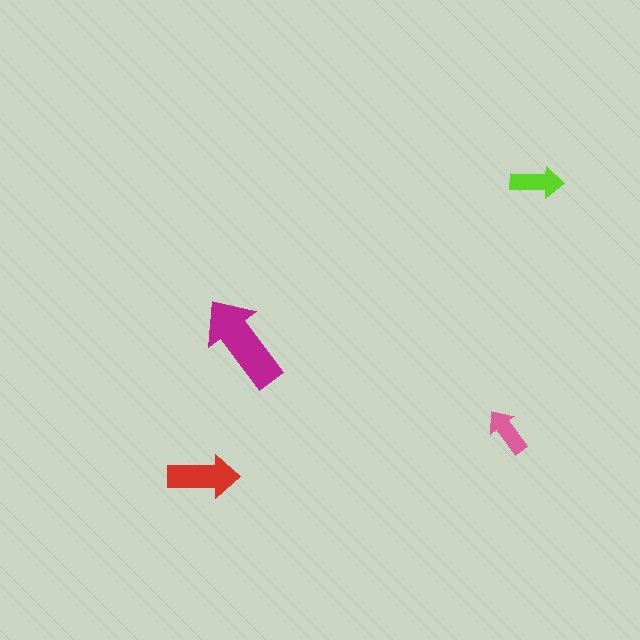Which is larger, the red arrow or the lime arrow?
The red one.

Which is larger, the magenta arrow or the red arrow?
The magenta one.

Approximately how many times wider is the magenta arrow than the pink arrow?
About 2 times wider.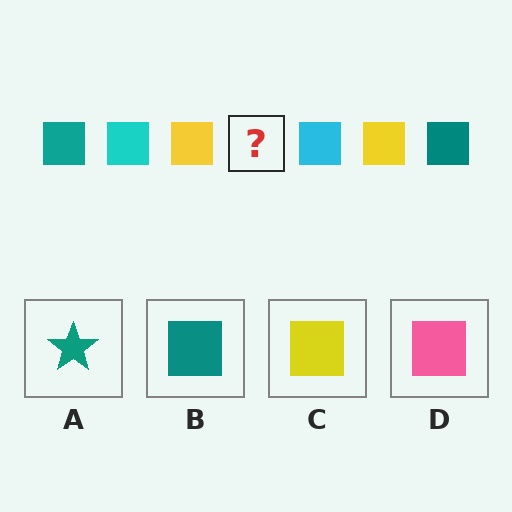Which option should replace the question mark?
Option B.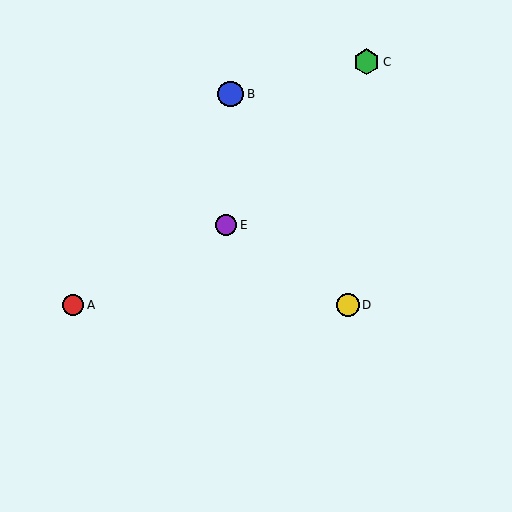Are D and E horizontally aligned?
No, D is at y≈305 and E is at y≈225.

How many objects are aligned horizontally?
2 objects (A, D) are aligned horizontally.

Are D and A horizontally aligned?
Yes, both are at y≈305.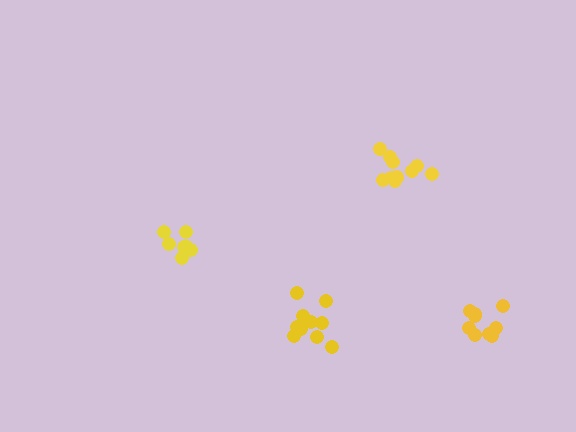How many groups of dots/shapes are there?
There are 4 groups.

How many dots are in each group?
Group 1: 9 dots, Group 2: 7 dots, Group 3: 10 dots, Group 4: 10 dots (36 total).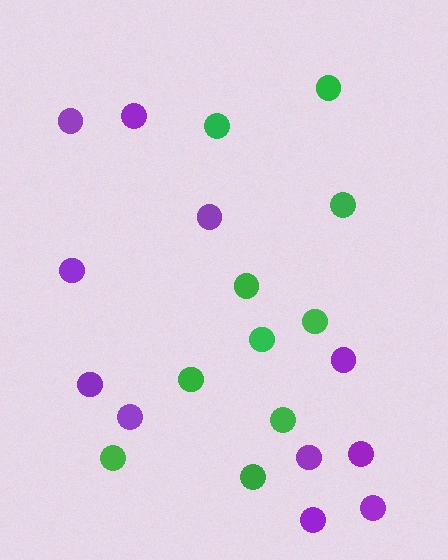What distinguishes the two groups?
There are 2 groups: one group of green circles (10) and one group of purple circles (11).